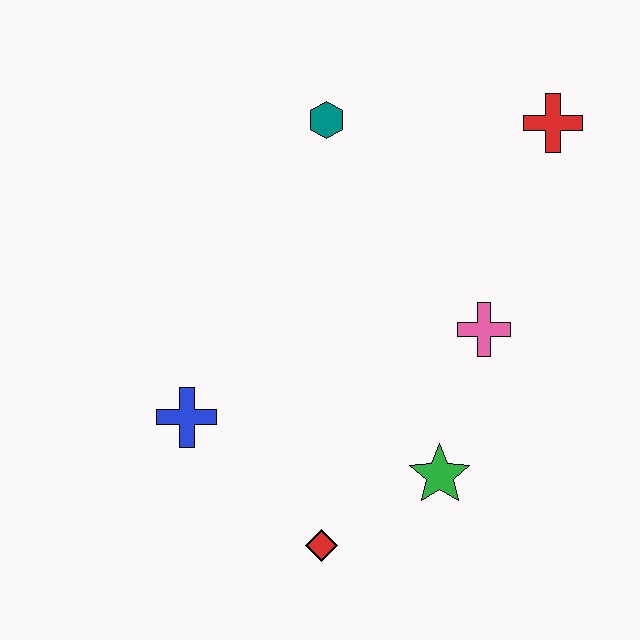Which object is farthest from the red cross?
The red diamond is farthest from the red cross.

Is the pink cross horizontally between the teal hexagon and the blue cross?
No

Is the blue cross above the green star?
Yes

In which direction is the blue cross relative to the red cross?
The blue cross is to the left of the red cross.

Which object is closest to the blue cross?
The red diamond is closest to the blue cross.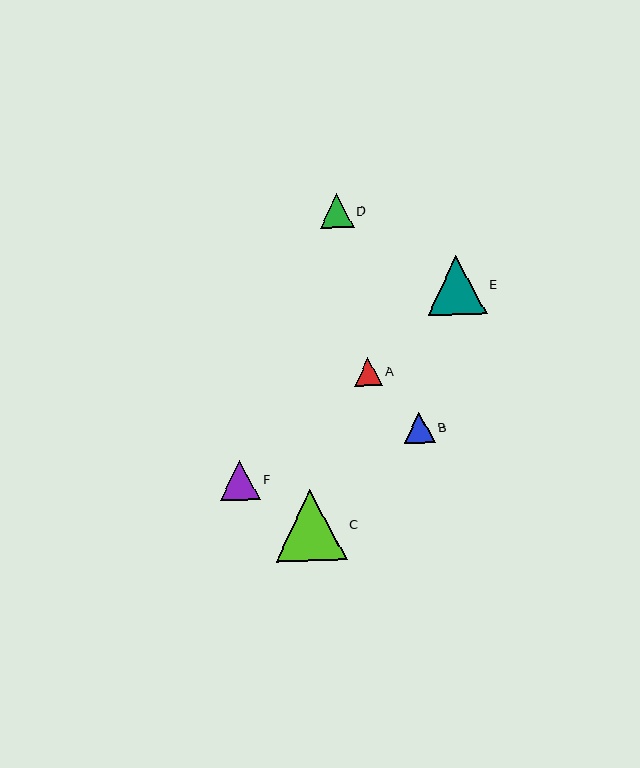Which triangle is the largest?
Triangle C is the largest with a size of approximately 71 pixels.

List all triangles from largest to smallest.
From largest to smallest: C, E, F, D, B, A.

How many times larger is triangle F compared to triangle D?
Triangle F is approximately 1.2 times the size of triangle D.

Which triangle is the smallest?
Triangle A is the smallest with a size of approximately 28 pixels.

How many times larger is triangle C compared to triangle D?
Triangle C is approximately 2.1 times the size of triangle D.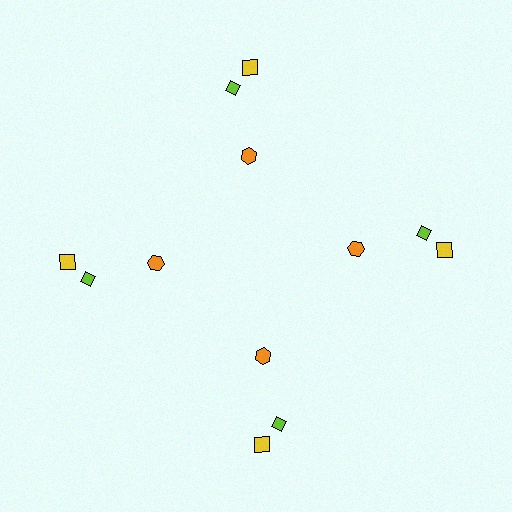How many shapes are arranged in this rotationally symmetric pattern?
There are 12 shapes, arranged in 4 groups of 3.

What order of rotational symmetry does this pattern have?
This pattern has 4-fold rotational symmetry.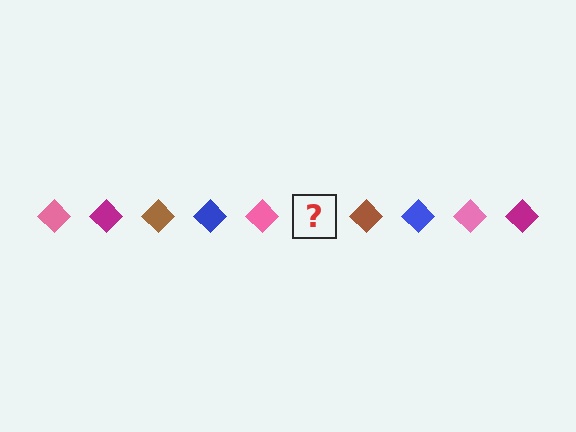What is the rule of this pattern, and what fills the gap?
The rule is that the pattern cycles through pink, magenta, brown, blue diamonds. The gap should be filled with a magenta diamond.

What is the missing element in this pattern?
The missing element is a magenta diamond.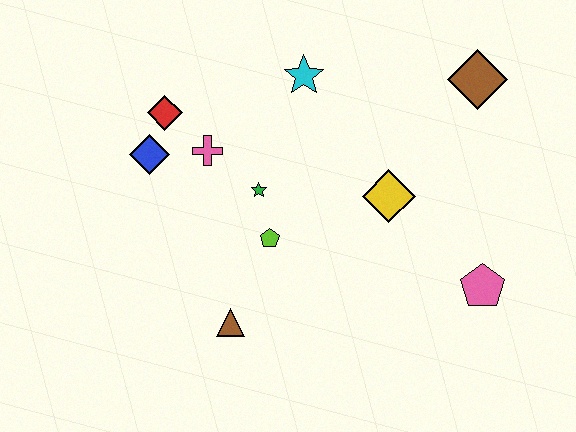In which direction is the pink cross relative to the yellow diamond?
The pink cross is to the left of the yellow diamond.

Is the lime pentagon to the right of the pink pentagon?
No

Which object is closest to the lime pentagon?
The green star is closest to the lime pentagon.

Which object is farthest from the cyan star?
The pink pentagon is farthest from the cyan star.